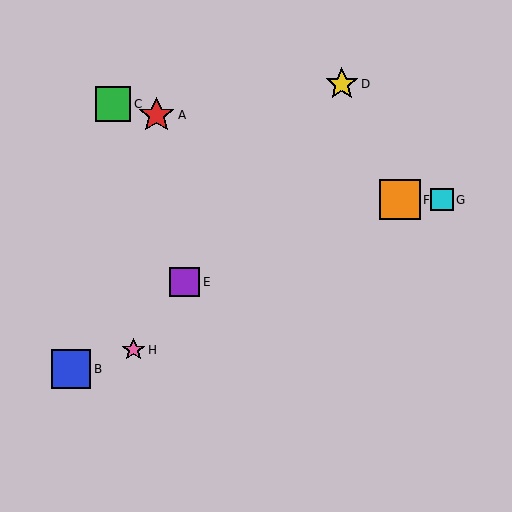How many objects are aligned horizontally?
2 objects (F, G) are aligned horizontally.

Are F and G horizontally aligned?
Yes, both are at y≈200.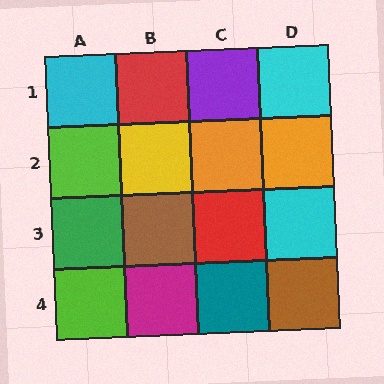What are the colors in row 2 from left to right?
Lime, yellow, orange, orange.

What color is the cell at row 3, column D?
Cyan.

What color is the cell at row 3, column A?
Green.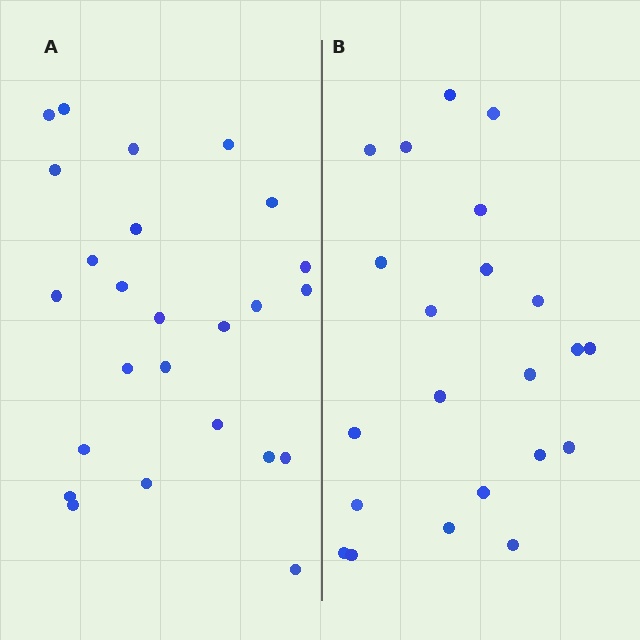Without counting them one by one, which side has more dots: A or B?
Region A (the left region) has more dots.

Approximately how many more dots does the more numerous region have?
Region A has just a few more — roughly 2 or 3 more dots than region B.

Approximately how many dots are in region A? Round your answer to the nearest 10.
About 20 dots. (The exact count is 25, which rounds to 20.)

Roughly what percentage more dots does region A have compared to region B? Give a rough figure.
About 15% more.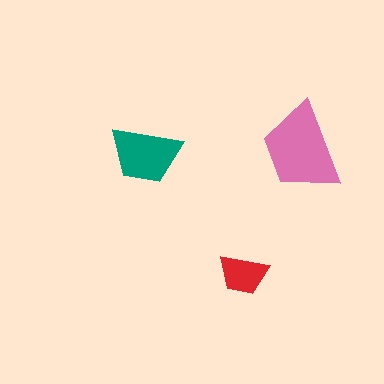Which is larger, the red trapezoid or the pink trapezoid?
The pink one.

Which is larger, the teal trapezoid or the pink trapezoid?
The pink one.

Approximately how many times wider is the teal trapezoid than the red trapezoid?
About 1.5 times wider.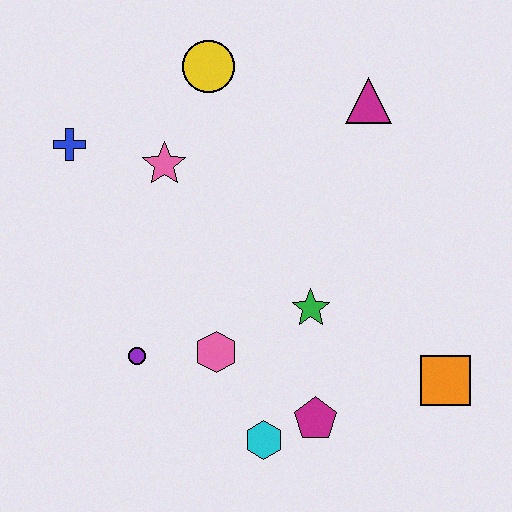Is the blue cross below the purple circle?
No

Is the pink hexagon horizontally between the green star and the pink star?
Yes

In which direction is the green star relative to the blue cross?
The green star is to the right of the blue cross.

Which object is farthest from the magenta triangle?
The cyan hexagon is farthest from the magenta triangle.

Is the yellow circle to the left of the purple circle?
No